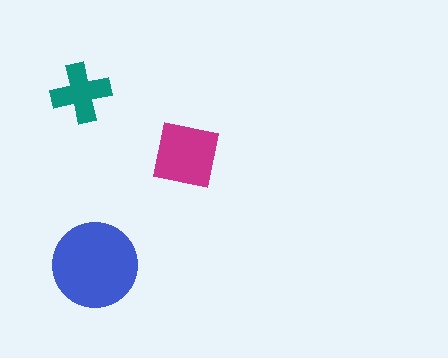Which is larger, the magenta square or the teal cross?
The magenta square.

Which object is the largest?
The blue circle.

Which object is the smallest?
The teal cross.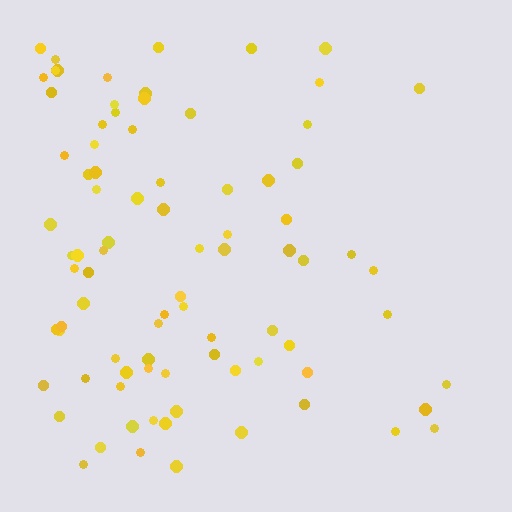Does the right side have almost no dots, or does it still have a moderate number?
Still a moderate number, just noticeably fewer than the left.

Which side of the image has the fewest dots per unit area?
The right.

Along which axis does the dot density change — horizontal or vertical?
Horizontal.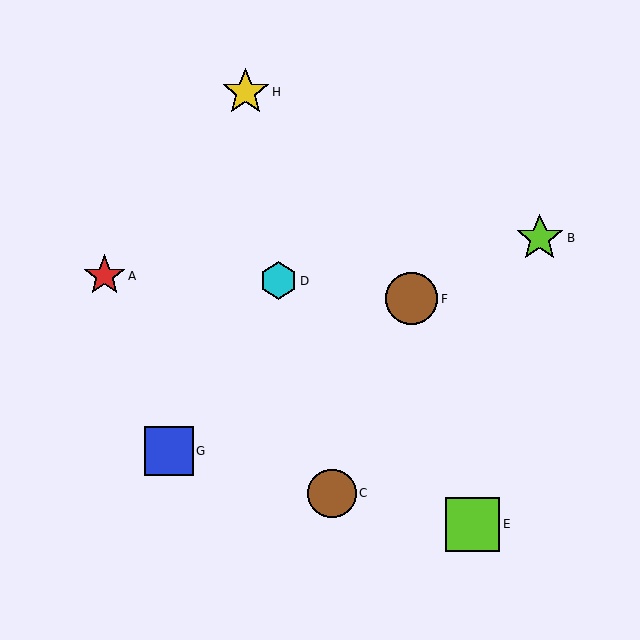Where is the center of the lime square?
The center of the lime square is at (473, 524).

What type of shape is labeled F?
Shape F is a brown circle.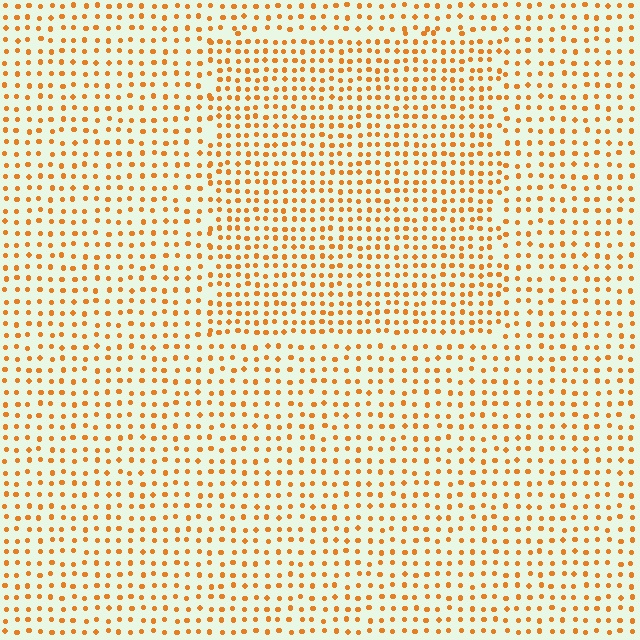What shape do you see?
I see a rectangle.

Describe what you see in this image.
The image contains small orange elements arranged at two different densities. A rectangle-shaped region is visible where the elements are more densely packed than the surrounding area.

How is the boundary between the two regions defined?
The boundary is defined by a change in element density (approximately 1.5x ratio). All elements are the same color, size, and shape.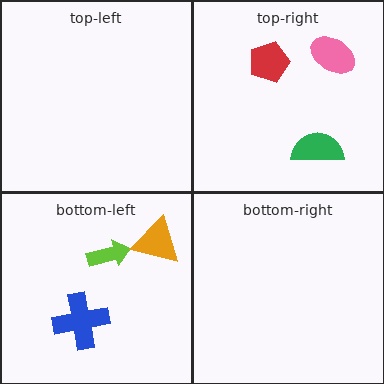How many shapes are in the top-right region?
3.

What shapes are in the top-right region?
The green semicircle, the pink ellipse, the red pentagon.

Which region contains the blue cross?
The bottom-left region.